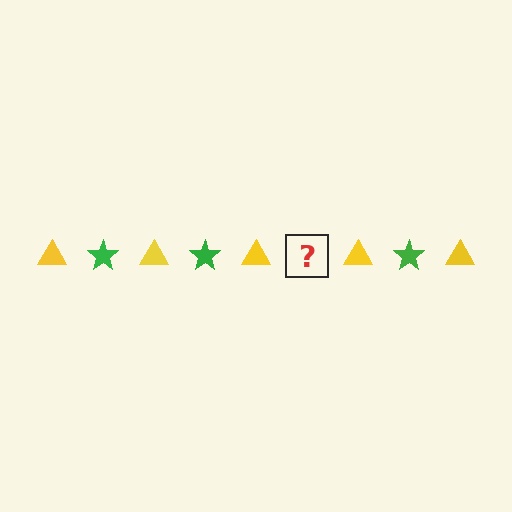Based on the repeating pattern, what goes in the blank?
The blank should be a green star.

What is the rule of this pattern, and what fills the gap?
The rule is that the pattern alternates between yellow triangle and green star. The gap should be filled with a green star.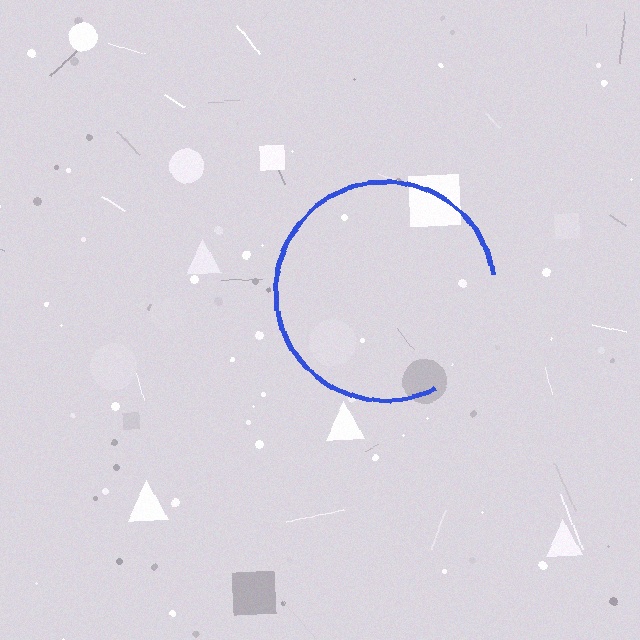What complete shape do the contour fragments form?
The contour fragments form a circle.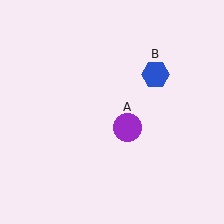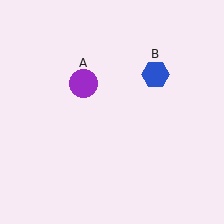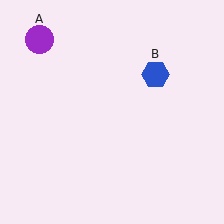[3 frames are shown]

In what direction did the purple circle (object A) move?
The purple circle (object A) moved up and to the left.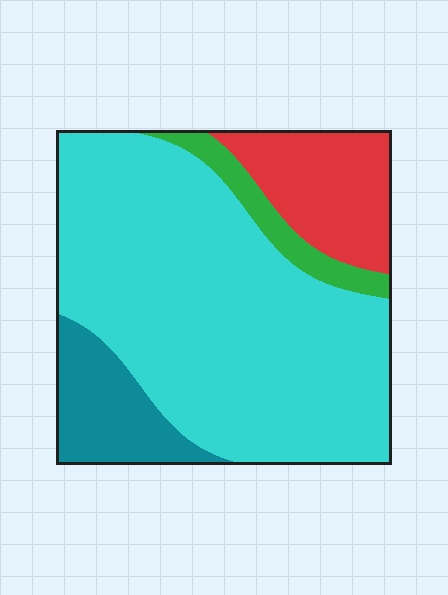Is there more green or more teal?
Teal.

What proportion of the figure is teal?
Teal covers 12% of the figure.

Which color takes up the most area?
Cyan, at roughly 65%.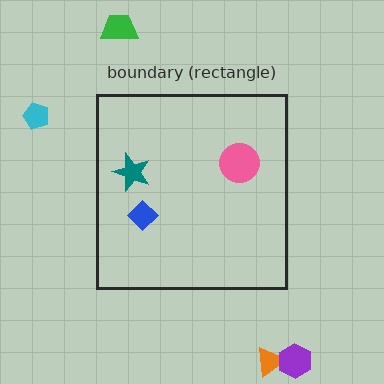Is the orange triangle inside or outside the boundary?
Outside.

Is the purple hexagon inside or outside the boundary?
Outside.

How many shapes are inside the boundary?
3 inside, 4 outside.